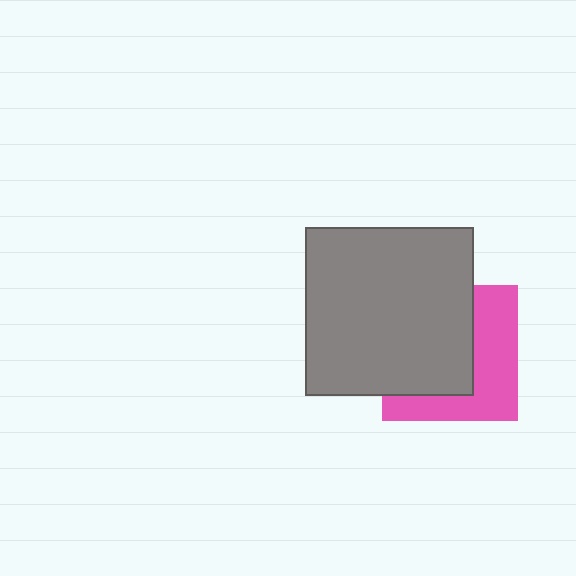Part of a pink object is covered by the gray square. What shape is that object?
It is a square.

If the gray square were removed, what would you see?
You would see the complete pink square.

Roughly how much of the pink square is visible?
About half of it is visible (roughly 45%).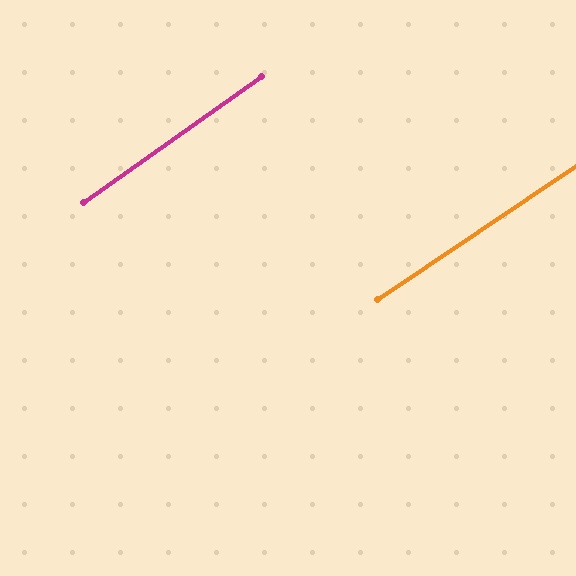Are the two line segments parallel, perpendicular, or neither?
Parallel — their directions differ by only 1.2°.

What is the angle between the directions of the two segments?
Approximately 1 degree.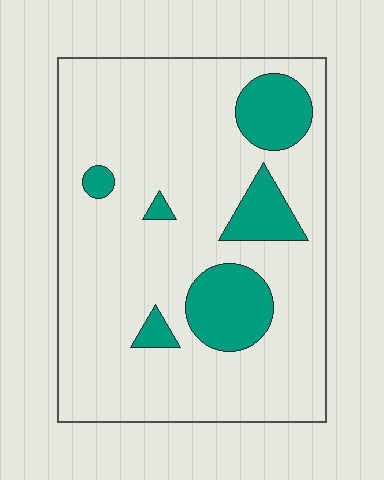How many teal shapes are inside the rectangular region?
6.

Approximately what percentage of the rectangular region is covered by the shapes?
Approximately 15%.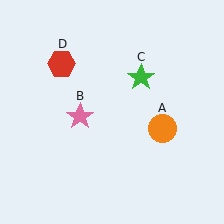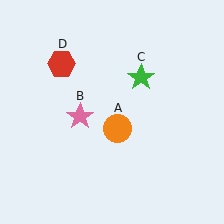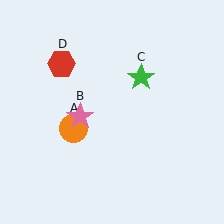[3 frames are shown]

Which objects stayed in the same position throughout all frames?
Pink star (object B) and green star (object C) and red hexagon (object D) remained stationary.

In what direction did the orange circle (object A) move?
The orange circle (object A) moved left.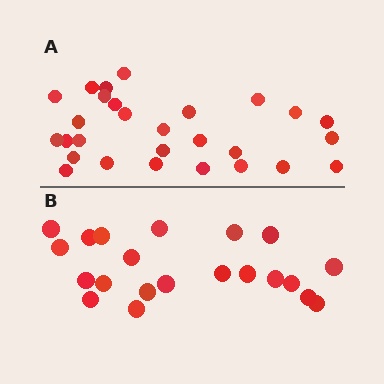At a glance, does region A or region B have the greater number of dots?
Region A (the top region) has more dots.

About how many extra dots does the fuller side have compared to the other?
Region A has roughly 8 or so more dots than region B.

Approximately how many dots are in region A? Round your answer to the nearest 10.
About 30 dots. (The exact count is 28, which rounds to 30.)